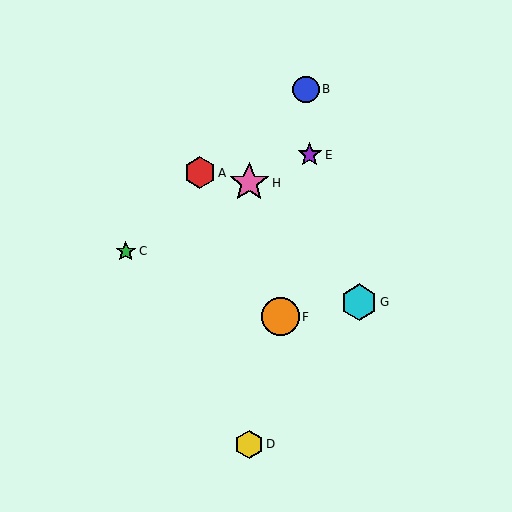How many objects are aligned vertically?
2 objects (D, H) are aligned vertically.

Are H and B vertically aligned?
No, H is at x≈249 and B is at x≈306.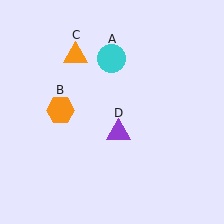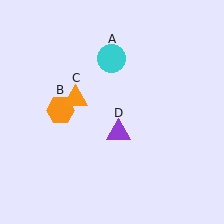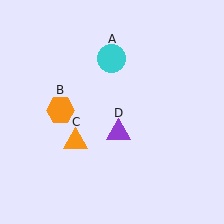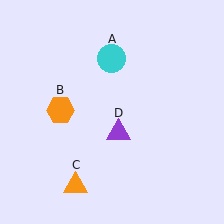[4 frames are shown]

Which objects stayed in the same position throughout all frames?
Cyan circle (object A) and orange hexagon (object B) and purple triangle (object D) remained stationary.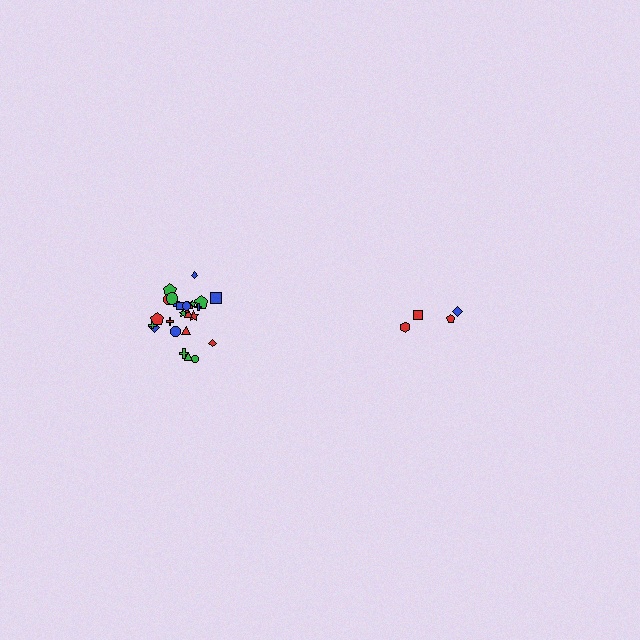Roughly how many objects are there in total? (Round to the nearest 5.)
Roughly 30 objects in total.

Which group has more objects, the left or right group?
The left group.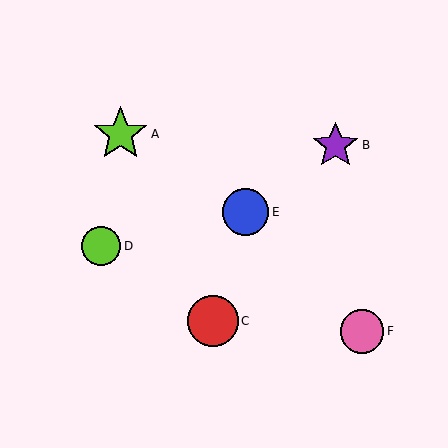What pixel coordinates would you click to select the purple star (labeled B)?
Click at (336, 145) to select the purple star B.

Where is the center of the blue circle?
The center of the blue circle is at (245, 212).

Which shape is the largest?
The lime star (labeled A) is the largest.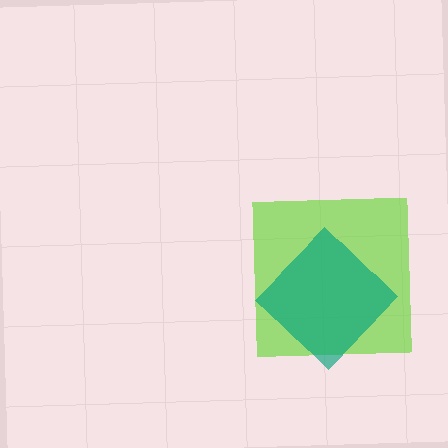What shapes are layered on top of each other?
The layered shapes are: a lime square, a teal diamond.